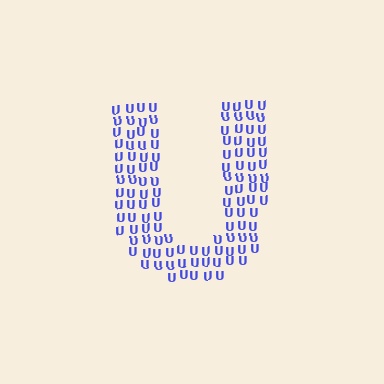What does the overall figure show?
The overall figure shows the letter U.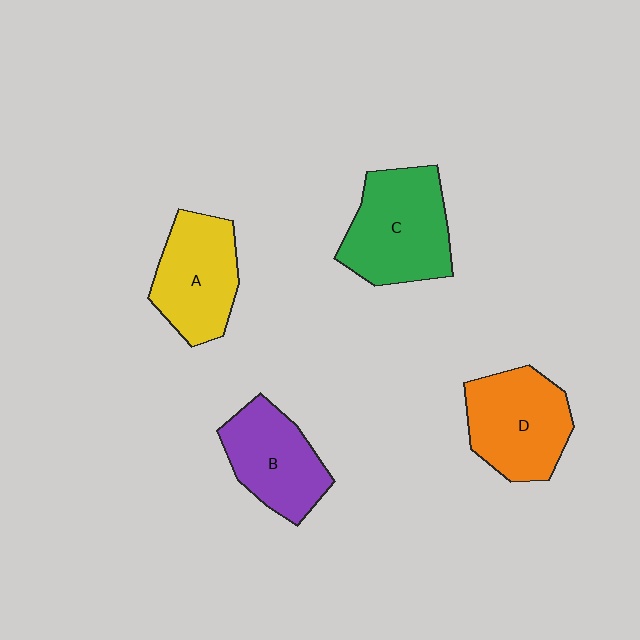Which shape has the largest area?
Shape C (green).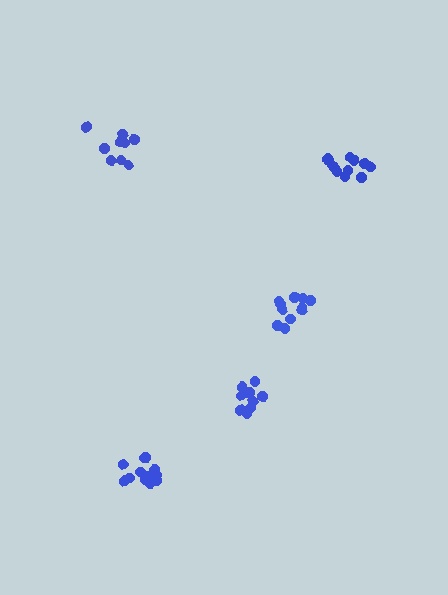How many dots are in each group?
Group 1: 11 dots, Group 2: 12 dots, Group 3: 13 dots, Group 4: 9 dots, Group 5: 11 dots (56 total).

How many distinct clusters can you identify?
There are 5 distinct clusters.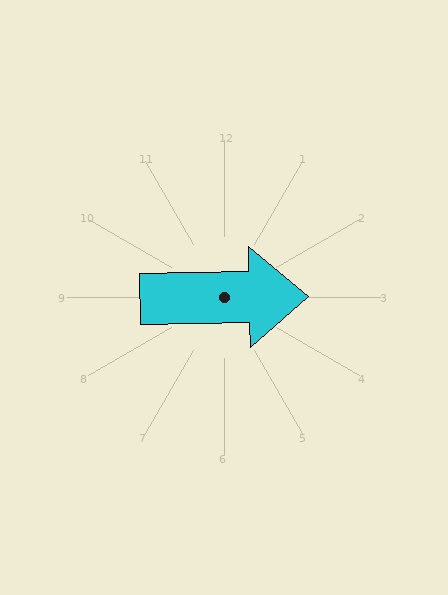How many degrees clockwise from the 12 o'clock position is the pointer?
Approximately 89 degrees.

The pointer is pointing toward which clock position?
Roughly 3 o'clock.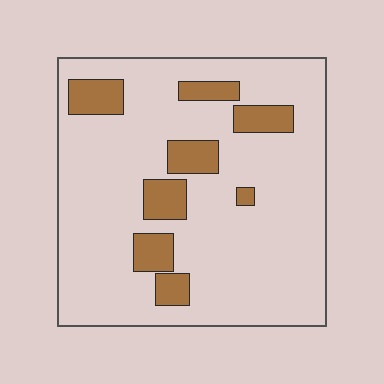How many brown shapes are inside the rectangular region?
8.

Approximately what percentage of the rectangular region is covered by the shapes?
Approximately 15%.